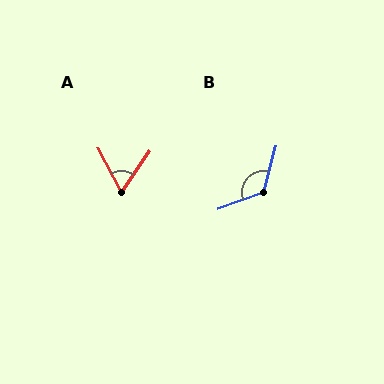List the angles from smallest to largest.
A (61°), B (125°).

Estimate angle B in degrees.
Approximately 125 degrees.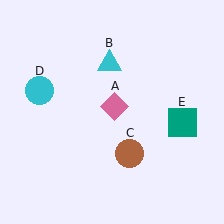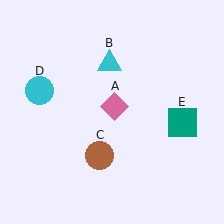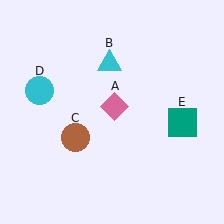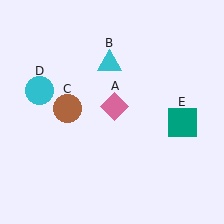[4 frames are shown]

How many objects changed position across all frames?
1 object changed position: brown circle (object C).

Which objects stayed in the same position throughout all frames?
Pink diamond (object A) and cyan triangle (object B) and cyan circle (object D) and teal square (object E) remained stationary.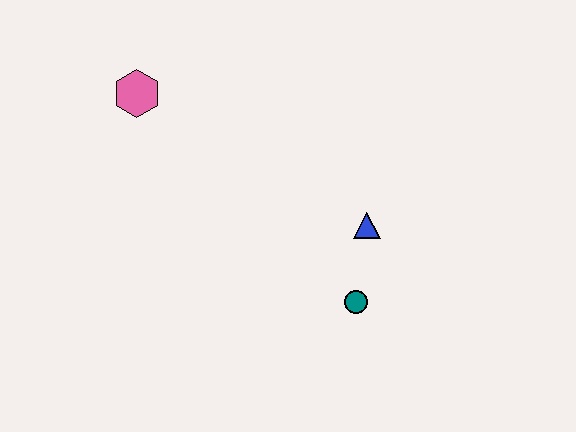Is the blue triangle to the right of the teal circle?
Yes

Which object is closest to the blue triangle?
The teal circle is closest to the blue triangle.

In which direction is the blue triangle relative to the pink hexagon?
The blue triangle is to the right of the pink hexagon.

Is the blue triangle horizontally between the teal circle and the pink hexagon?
No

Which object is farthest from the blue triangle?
The pink hexagon is farthest from the blue triangle.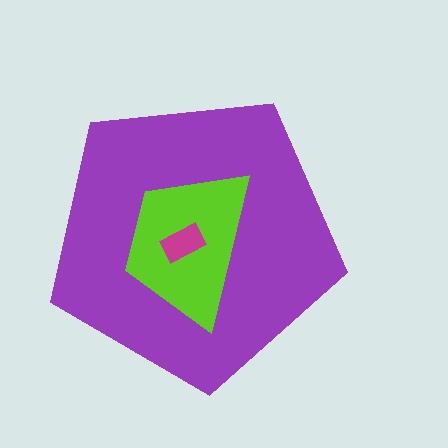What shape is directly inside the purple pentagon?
The lime trapezoid.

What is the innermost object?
The magenta rectangle.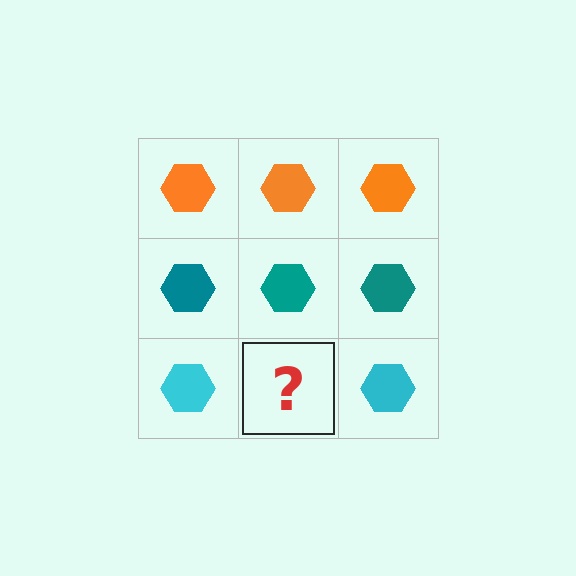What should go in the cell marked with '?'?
The missing cell should contain a cyan hexagon.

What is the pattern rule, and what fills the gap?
The rule is that each row has a consistent color. The gap should be filled with a cyan hexagon.